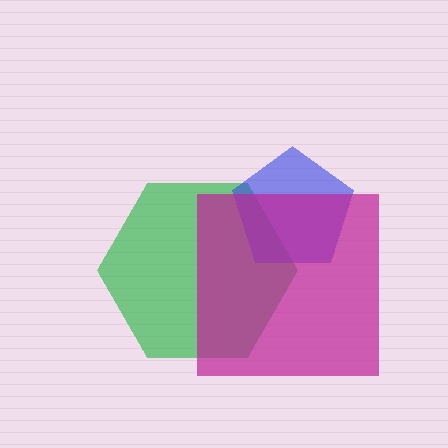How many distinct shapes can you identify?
There are 3 distinct shapes: a green hexagon, a blue pentagon, a magenta square.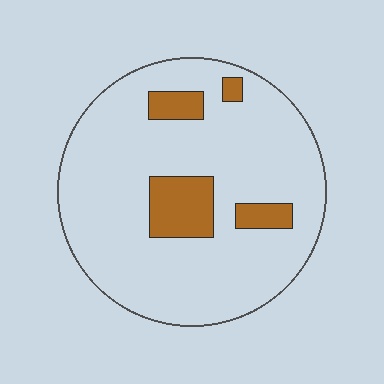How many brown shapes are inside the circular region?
4.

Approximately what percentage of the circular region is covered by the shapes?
Approximately 15%.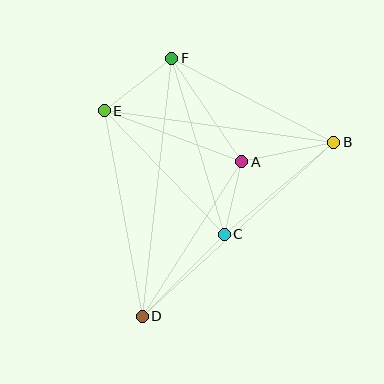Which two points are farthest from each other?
Points D and F are farthest from each other.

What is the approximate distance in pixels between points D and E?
The distance between D and E is approximately 209 pixels.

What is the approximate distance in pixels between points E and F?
The distance between E and F is approximately 85 pixels.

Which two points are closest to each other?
Points A and C are closest to each other.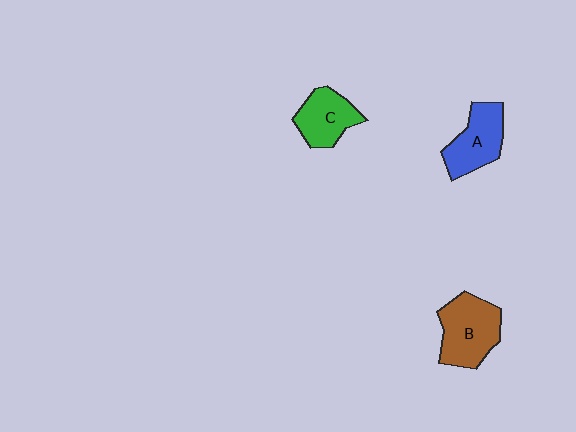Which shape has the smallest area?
Shape C (green).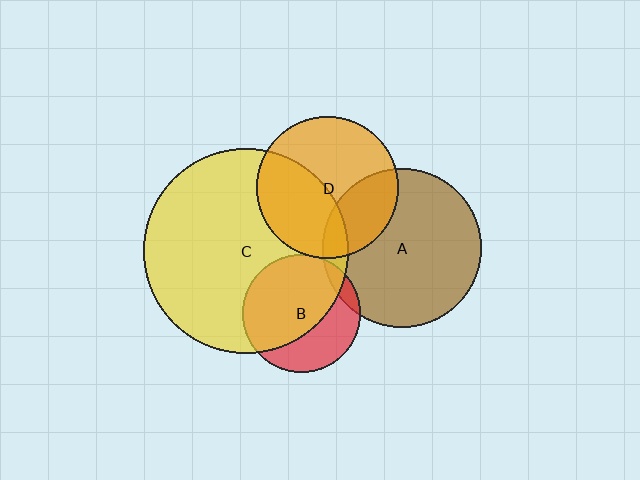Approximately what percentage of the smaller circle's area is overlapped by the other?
Approximately 10%.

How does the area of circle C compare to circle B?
Approximately 3.0 times.